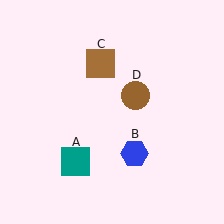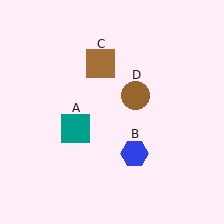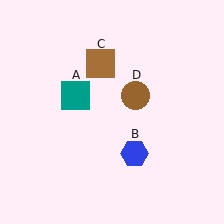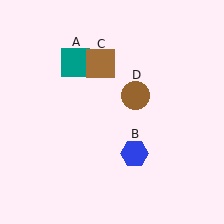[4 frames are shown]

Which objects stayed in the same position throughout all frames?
Blue hexagon (object B) and brown square (object C) and brown circle (object D) remained stationary.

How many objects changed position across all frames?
1 object changed position: teal square (object A).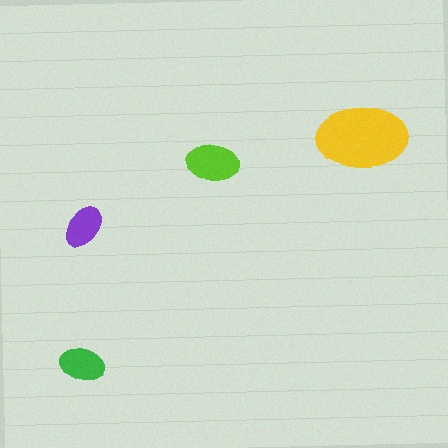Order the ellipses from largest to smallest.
the yellow one, the lime one, the green one, the purple one.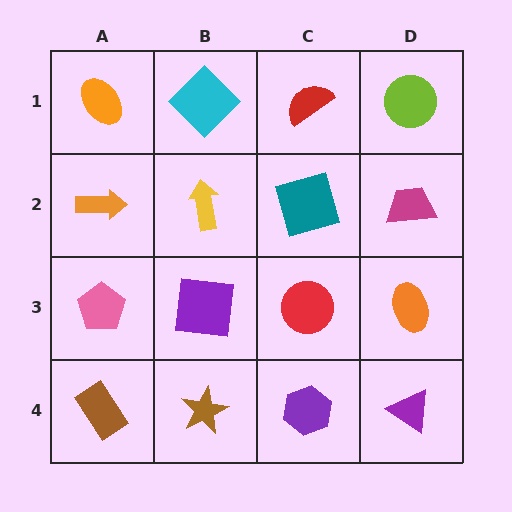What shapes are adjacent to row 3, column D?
A magenta trapezoid (row 2, column D), a purple triangle (row 4, column D), a red circle (row 3, column C).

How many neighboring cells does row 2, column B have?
4.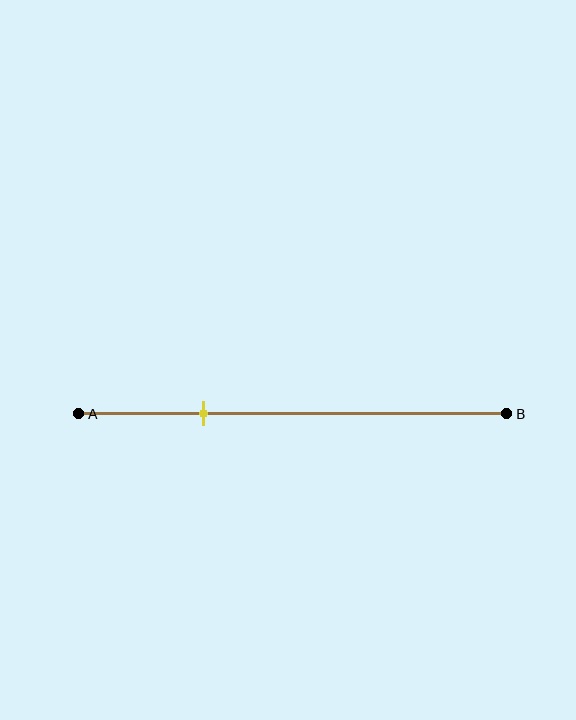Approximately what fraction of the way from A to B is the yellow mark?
The yellow mark is approximately 30% of the way from A to B.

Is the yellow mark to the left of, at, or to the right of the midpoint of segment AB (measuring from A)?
The yellow mark is to the left of the midpoint of segment AB.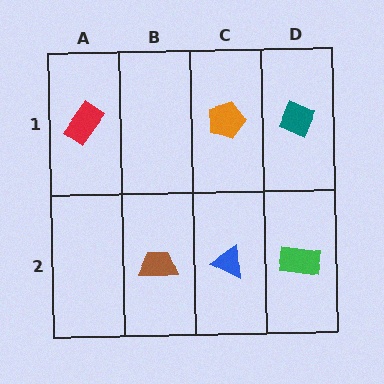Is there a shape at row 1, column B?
No, that cell is empty.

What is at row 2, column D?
A green rectangle.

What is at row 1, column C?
An orange pentagon.